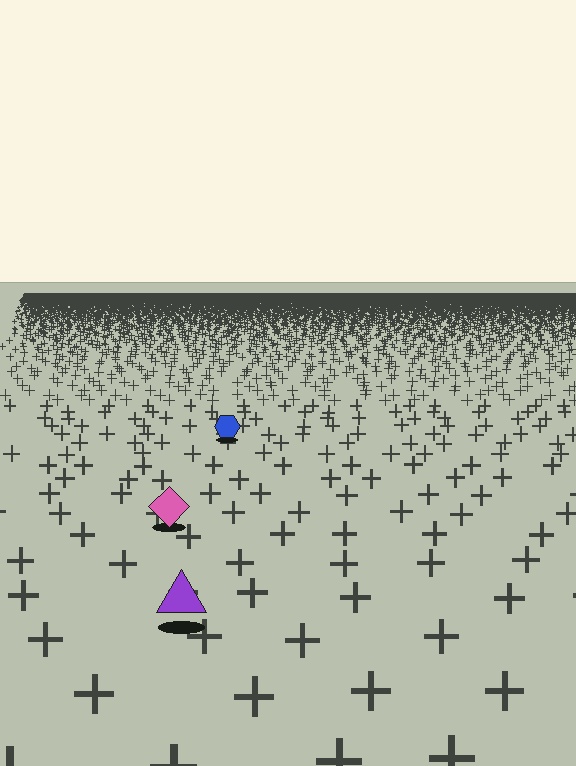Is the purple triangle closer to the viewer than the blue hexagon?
Yes. The purple triangle is closer — you can tell from the texture gradient: the ground texture is coarser near it.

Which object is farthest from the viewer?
The blue hexagon is farthest from the viewer. It appears smaller and the ground texture around it is denser.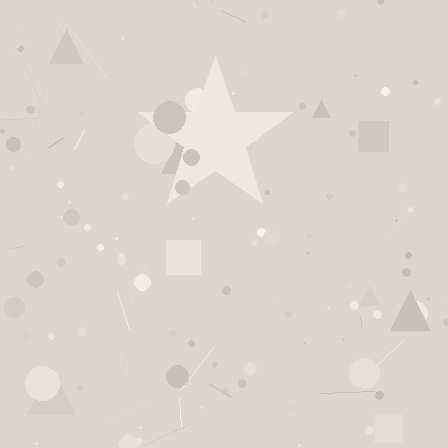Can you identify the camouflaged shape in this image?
The camouflaged shape is a star.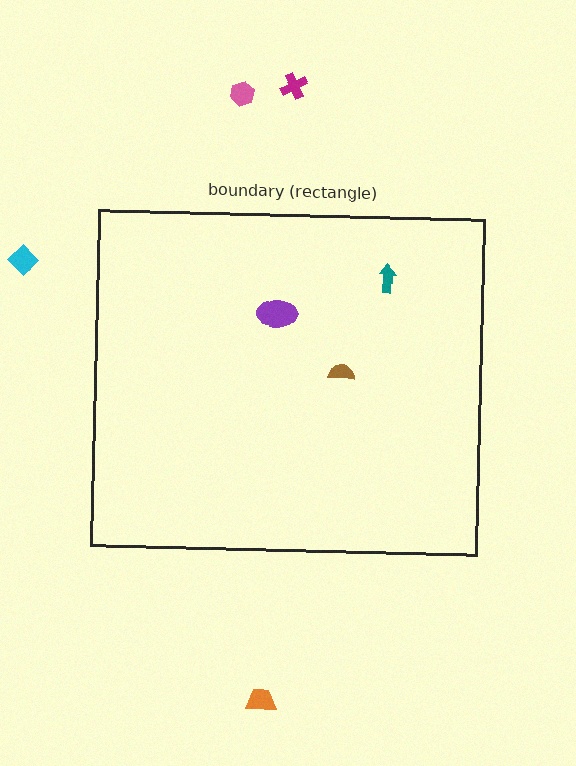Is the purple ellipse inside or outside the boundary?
Inside.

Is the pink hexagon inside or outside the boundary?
Outside.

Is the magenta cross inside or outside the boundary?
Outside.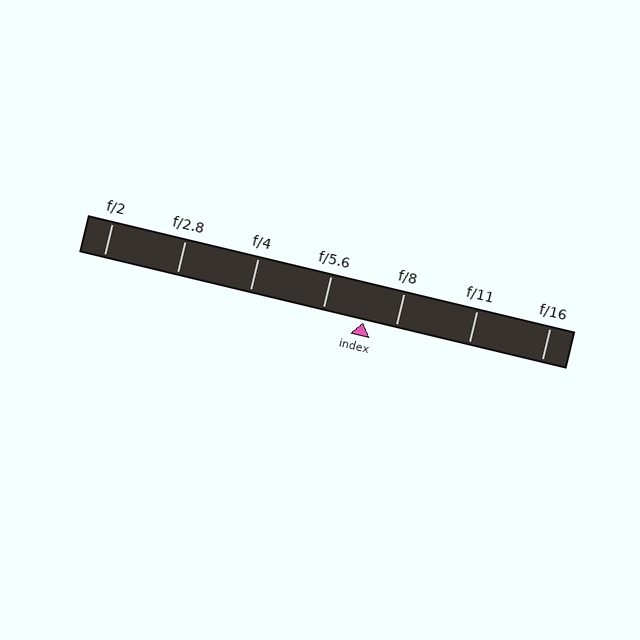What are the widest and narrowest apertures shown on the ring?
The widest aperture shown is f/2 and the narrowest is f/16.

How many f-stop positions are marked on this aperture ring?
There are 7 f-stop positions marked.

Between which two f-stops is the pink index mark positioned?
The index mark is between f/5.6 and f/8.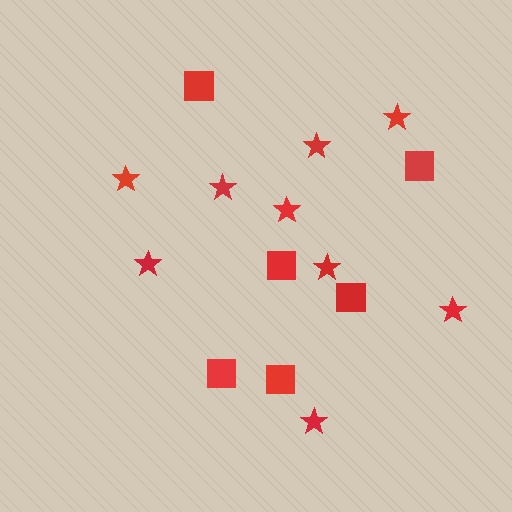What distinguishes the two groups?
There are 2 groups: one group of stars (9) and one group of squares (6).